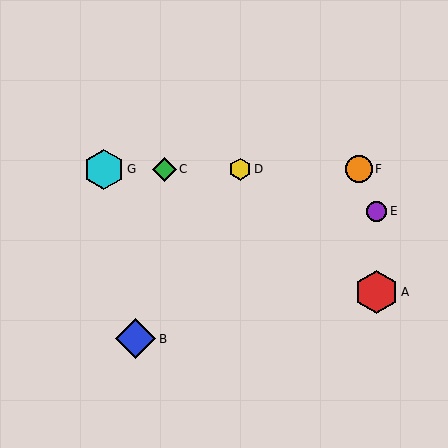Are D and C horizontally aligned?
Yes, both are at y≈169.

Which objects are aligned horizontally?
Objects C, D, F, G are aligned horizontally.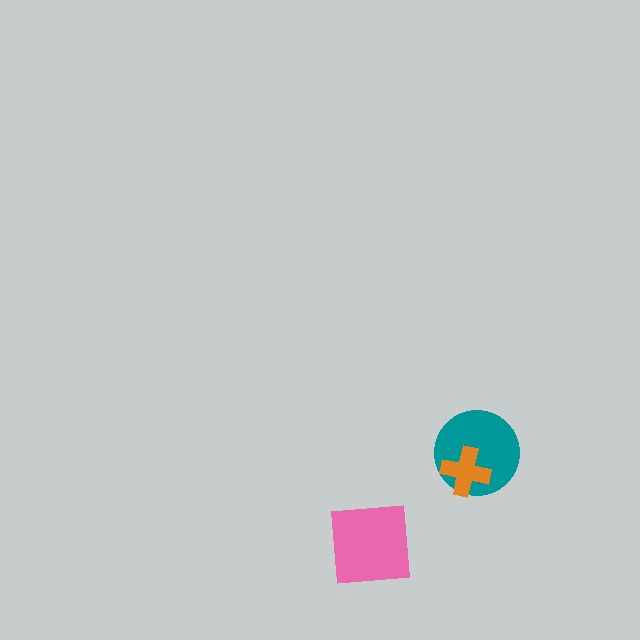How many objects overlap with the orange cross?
1 object overlaps with the orange cross.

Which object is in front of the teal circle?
The orange cross is in front of the teal circle.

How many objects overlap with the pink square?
0 objects overlap with the pink square.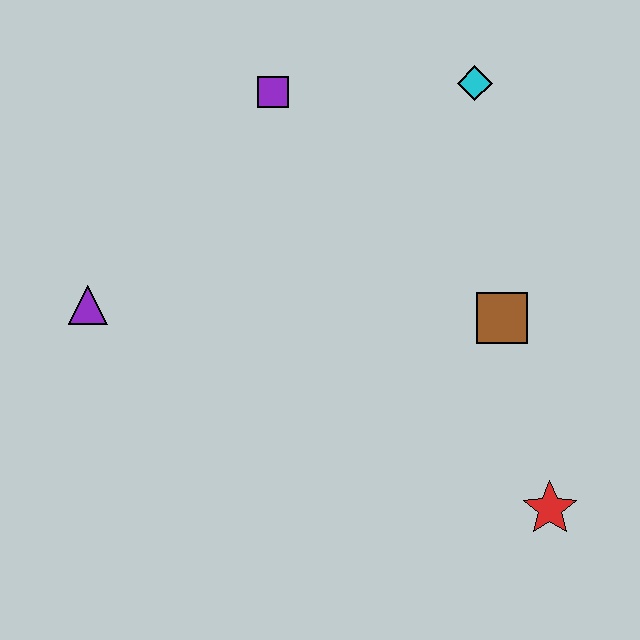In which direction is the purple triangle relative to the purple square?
The purple triangle is below the purple square.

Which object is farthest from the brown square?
The purple triangle is farthest from the brown square.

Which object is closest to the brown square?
The red star is closest to the brown square.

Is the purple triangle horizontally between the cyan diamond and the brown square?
No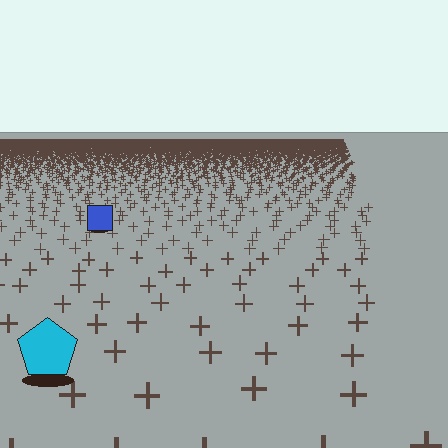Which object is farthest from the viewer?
The blue square is farthest from the viewer. It appears smaller and the ground texture around it is denser.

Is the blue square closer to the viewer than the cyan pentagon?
No. The cyan pentagon is closer — you can tell from the texture gradient: the ground texture is coarser near it.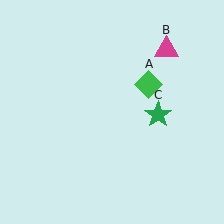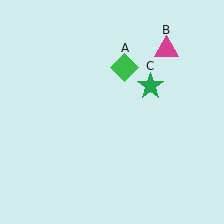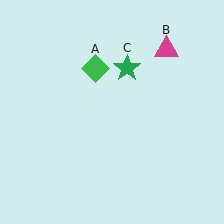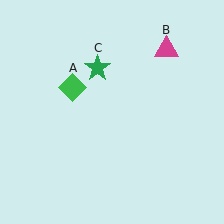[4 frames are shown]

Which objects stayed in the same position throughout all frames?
Magenta triangle (object B) remained stationary.